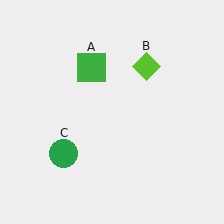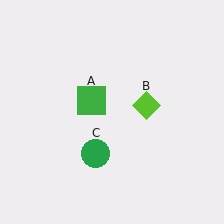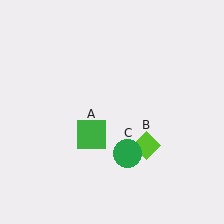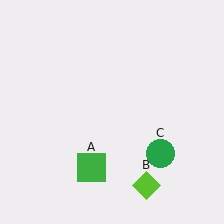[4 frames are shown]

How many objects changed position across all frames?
3 objects changed position: green square (object A), lime diamond (object B), green circle (object C).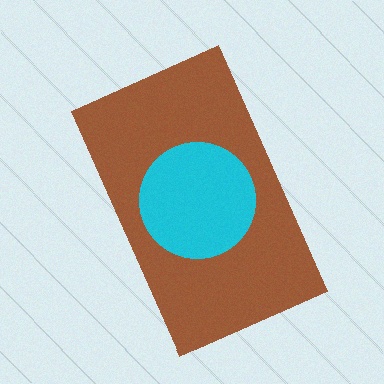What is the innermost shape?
The cyan circle.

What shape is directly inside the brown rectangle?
The cyan circle.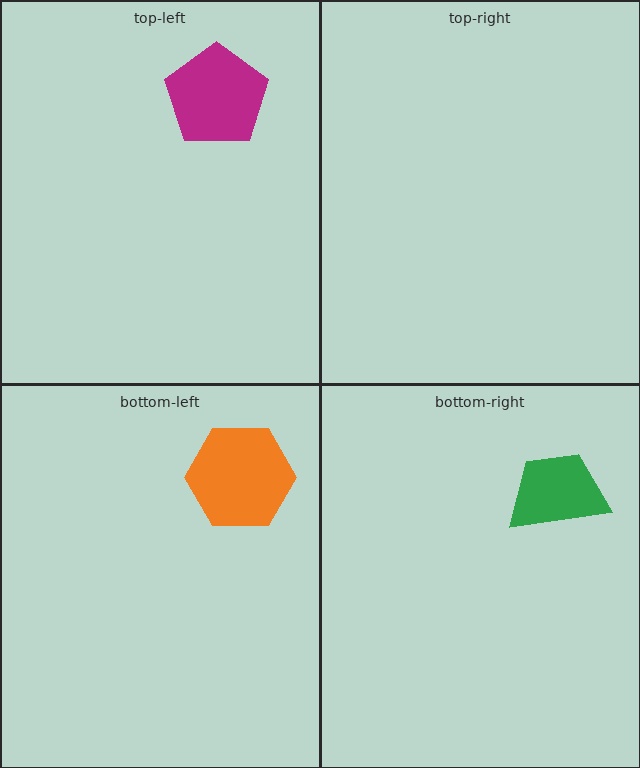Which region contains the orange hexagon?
The bottom-left region.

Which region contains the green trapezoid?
The bottom-right region.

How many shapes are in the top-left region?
1.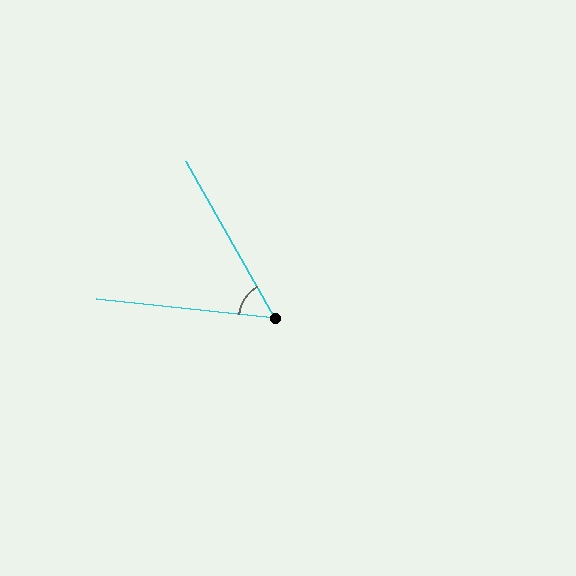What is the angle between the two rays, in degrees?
Approximately 54 degrees.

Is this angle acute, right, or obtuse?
It is acute.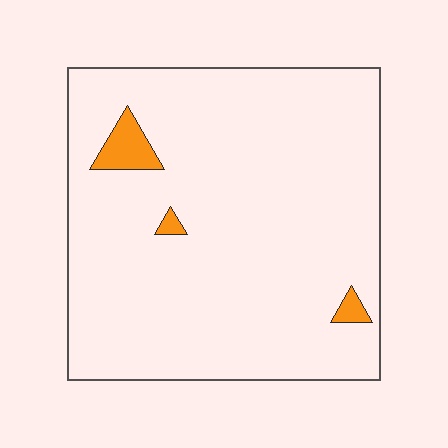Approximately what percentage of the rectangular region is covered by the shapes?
Approximately 5%.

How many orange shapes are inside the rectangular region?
3.